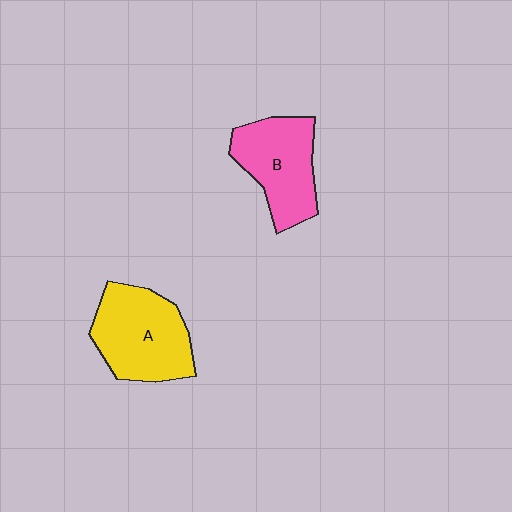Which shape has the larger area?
Shape A (yellow).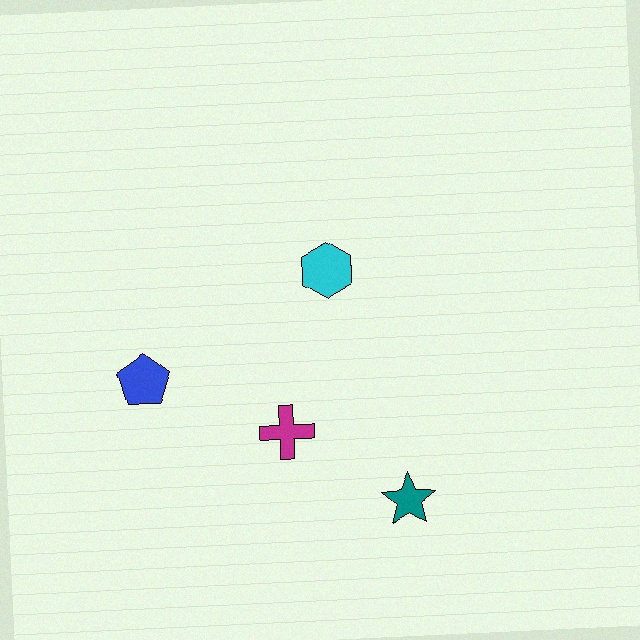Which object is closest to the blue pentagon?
The magenta cross is closest to the blue pentagon.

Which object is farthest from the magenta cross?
The cyan hexagon is farthest from the magenta cross.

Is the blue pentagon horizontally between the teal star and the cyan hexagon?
No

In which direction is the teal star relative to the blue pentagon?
The teal star is to the right of the blue pentagon.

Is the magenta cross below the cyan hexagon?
Yes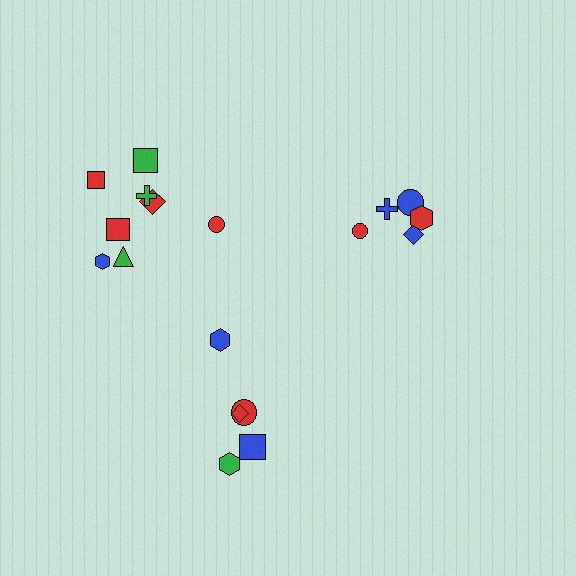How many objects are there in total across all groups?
There are 18 objects.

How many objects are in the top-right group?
There are 5 objects.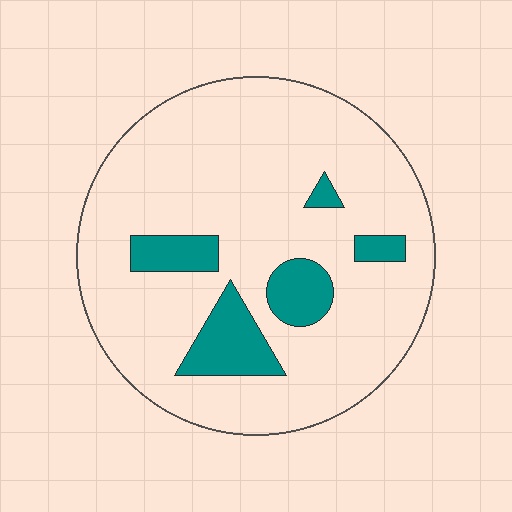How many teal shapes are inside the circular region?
5.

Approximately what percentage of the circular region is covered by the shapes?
Approximately 15%.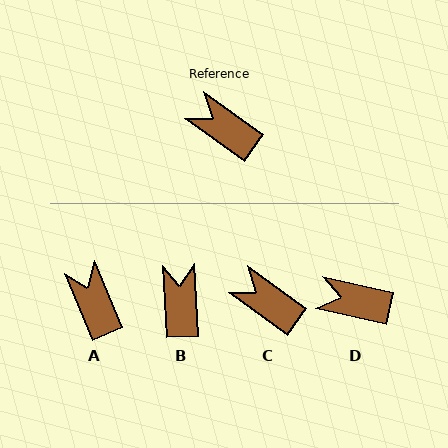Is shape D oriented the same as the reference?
No, it is off by about 23 degrees.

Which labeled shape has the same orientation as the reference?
C.